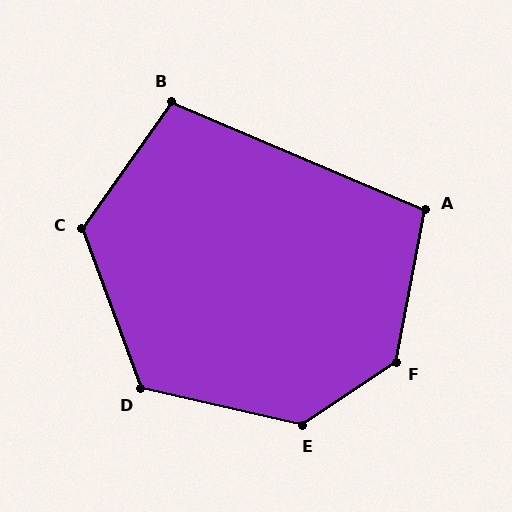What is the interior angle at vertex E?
Approximately 133 degrees (obtuse).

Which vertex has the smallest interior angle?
B, at approximately 102 degrees.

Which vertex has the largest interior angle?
F, at approximately 135 degrees.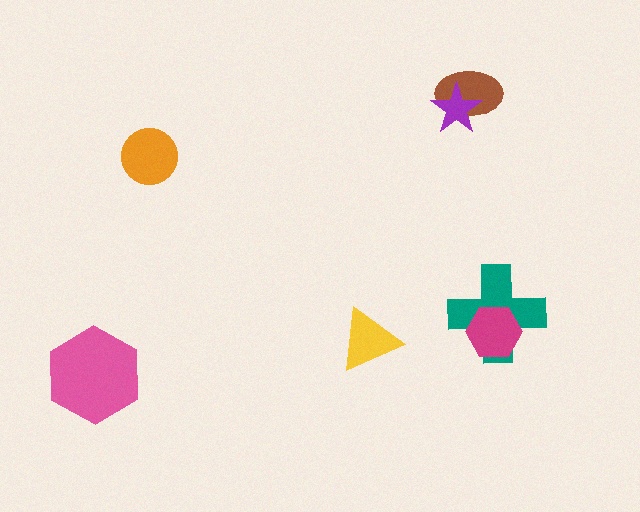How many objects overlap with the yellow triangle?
0 objects overlap with the yellow triangle.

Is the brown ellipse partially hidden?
Yes, it is partially covered by another shape.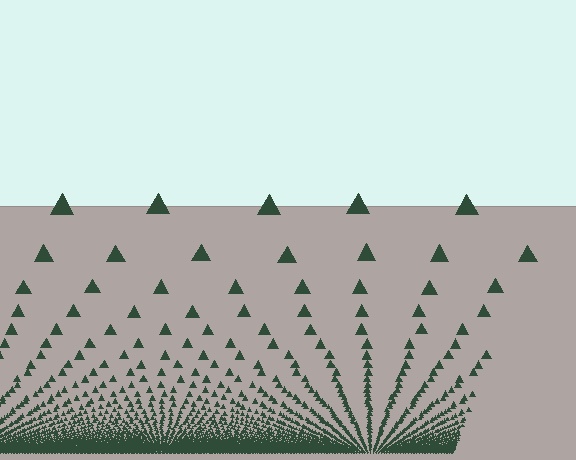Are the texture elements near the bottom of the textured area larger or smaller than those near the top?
Smaller. The gradient is inverted — elements near the bottom are smaller and denser.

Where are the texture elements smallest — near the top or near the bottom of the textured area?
Near the bottom.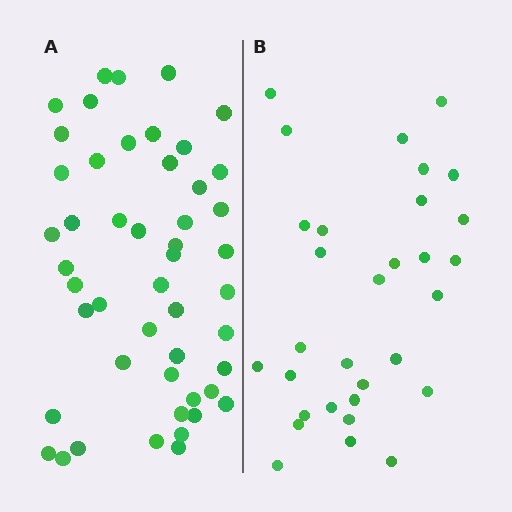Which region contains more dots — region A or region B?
Region A (the left region) has more dots.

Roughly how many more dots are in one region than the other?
Region A has approximately 20 more dots than region B.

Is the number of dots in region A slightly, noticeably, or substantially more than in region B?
Region A has substantially more. The ratio is roughly 1.6 to 1.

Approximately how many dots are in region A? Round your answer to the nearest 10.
About 50 dots. (The exact count is 49, which rounds to 50.)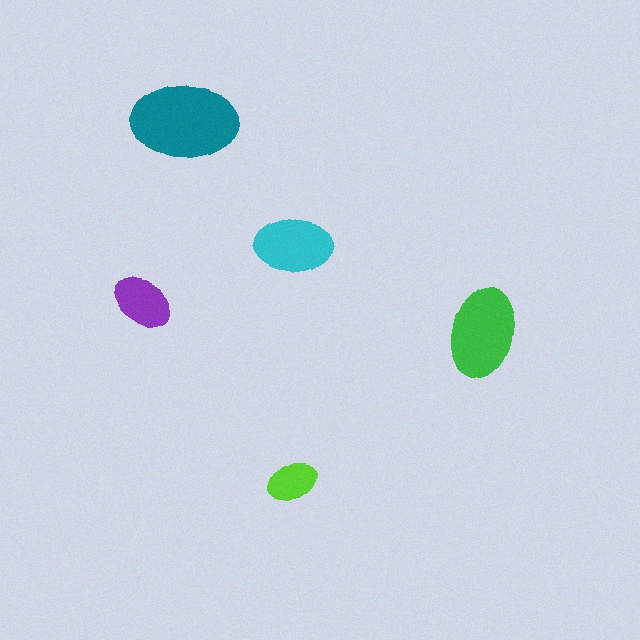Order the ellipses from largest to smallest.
the teal one, the green one, the cyan one, the purple one, the lime one.